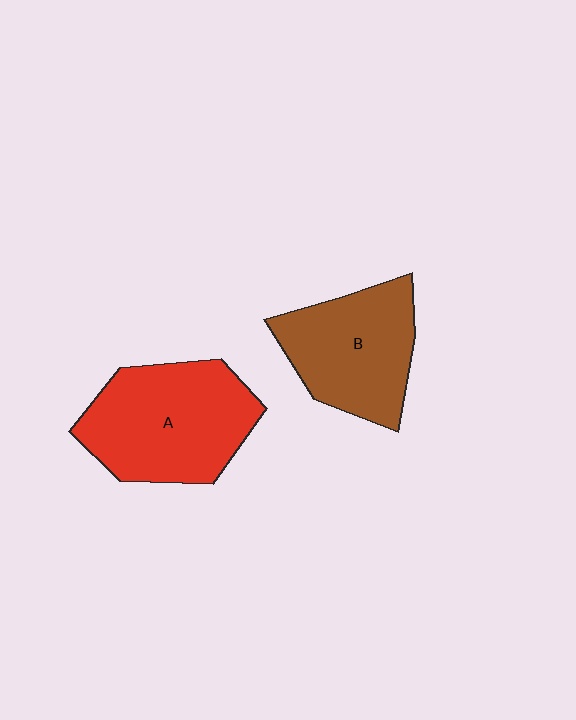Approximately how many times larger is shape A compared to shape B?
Approximately 1.2 times.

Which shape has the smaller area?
Shape B (brown).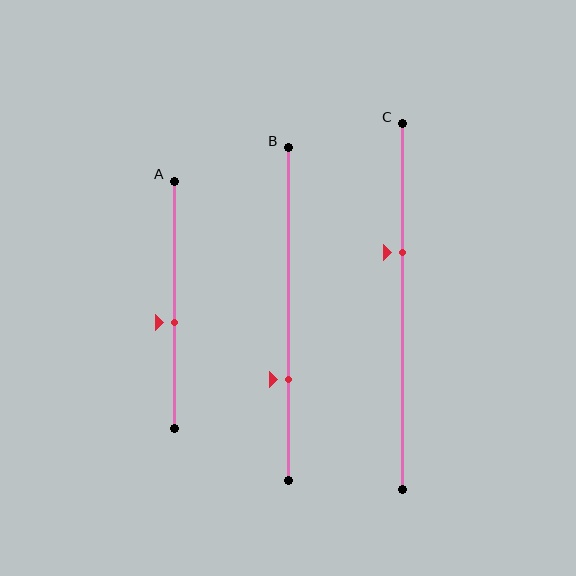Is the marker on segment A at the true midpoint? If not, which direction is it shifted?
No, the marker on segment A is shifted downward by about 7% of the segment length.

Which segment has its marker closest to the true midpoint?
Segment A has its marker closest to the true midpoint.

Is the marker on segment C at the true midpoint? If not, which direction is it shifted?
No, the marker on segment C is shifted upward by about 15% of the segment length.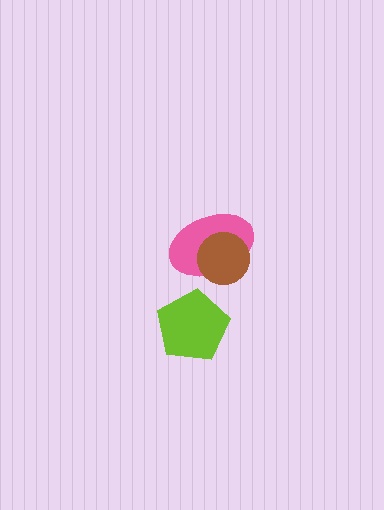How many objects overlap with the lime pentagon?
0 objects overlap with the lime pentagon.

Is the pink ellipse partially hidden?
Yes, it is partially covered by another shape.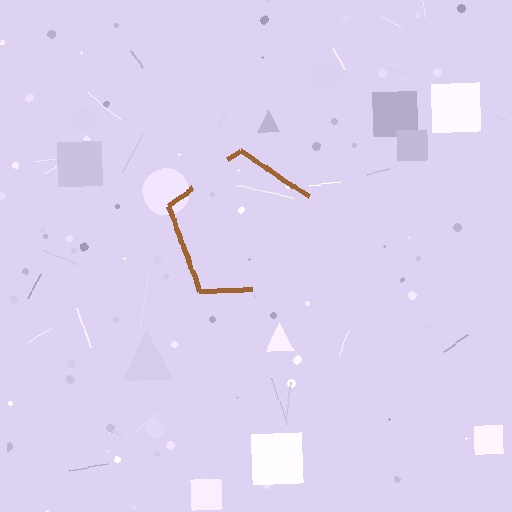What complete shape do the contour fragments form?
The contour fragments form a pentagon.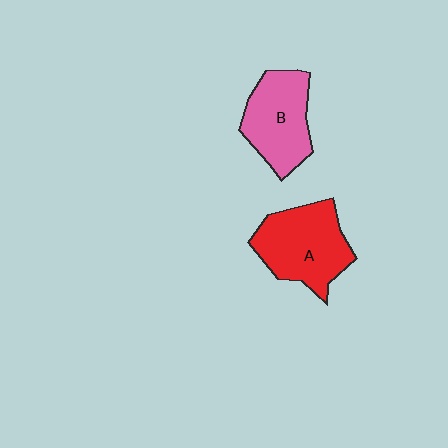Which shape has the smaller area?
Shape B (pink).